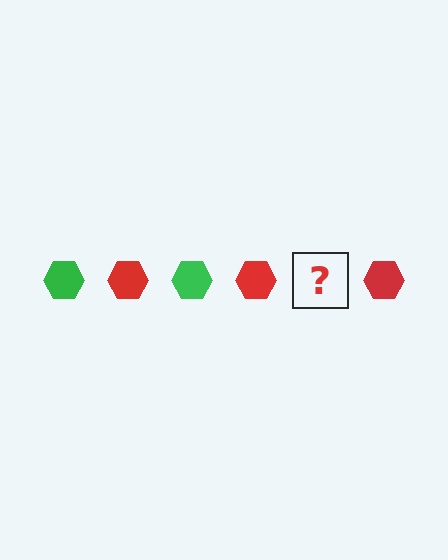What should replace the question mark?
The question mark should be replaced with a green hexagon.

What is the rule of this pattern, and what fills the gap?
The rule is that the pattern cycles through green, red hexagons. The gap should be filled with a green hexagon.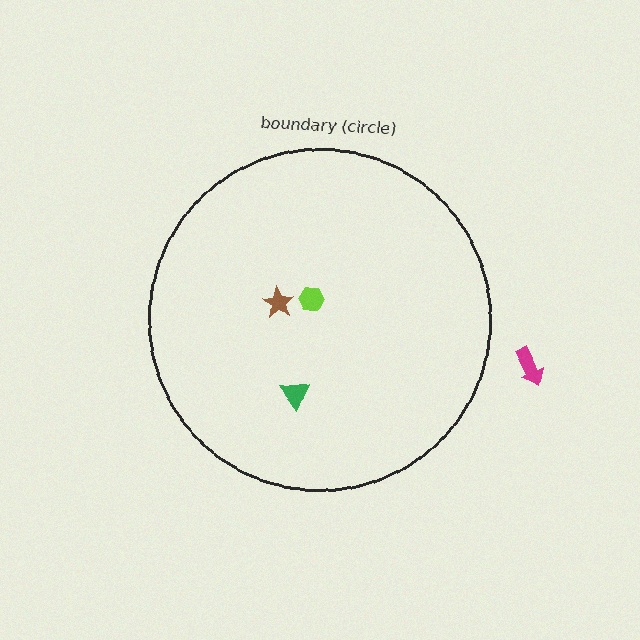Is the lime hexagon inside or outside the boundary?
Inside.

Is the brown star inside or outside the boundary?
Inside.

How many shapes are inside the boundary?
3 inside, 1 outside.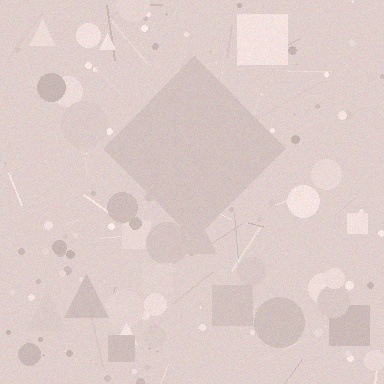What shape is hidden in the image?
A diamond is hidden in the image.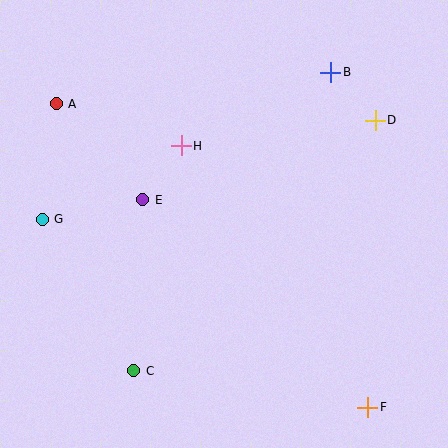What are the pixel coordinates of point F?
Point F is at (368, 407).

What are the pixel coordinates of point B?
Point B is at (331, 72).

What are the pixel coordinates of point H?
Point H is at (181, 146).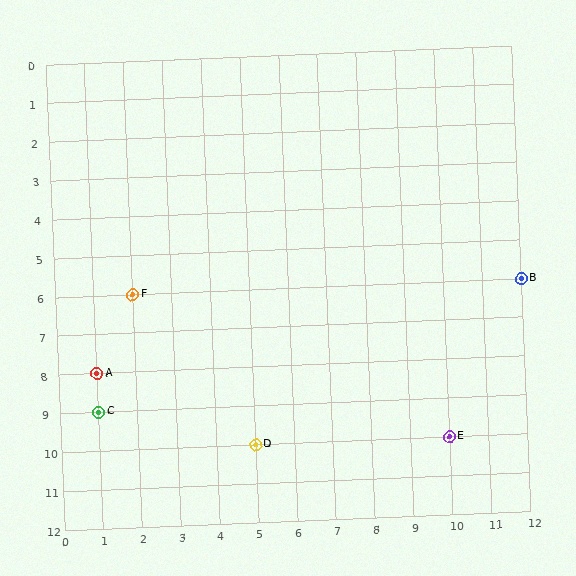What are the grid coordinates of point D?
Point D is at grid coordinates (5, 10).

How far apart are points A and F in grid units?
Points A and F are 1 column and 2 rows apart (about 2.2 grid units diagonally).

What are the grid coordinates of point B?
Point B is at grid coordinates (12, 6).